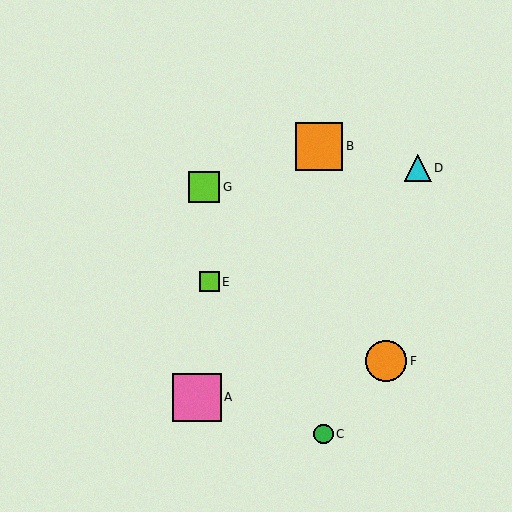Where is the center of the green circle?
The center of the green circle is at (323, 434).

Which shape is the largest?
The pink square (labeled A) is the largest.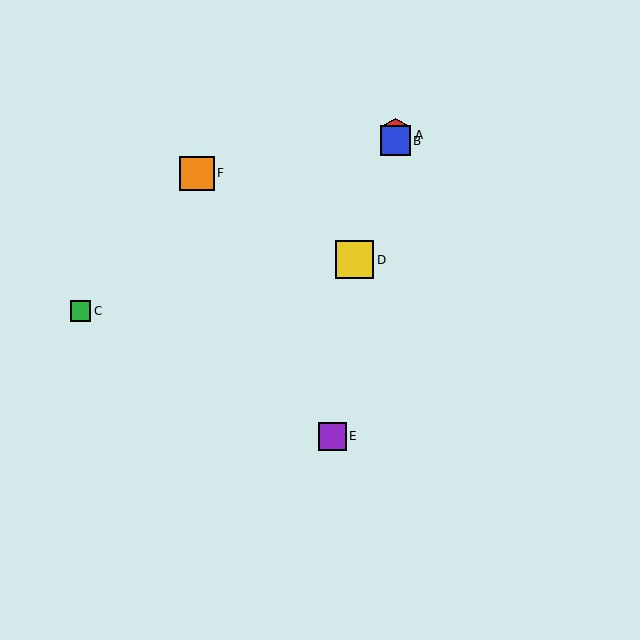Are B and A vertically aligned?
Yes, both are at x≈395.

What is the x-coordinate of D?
Object D is at x≈355.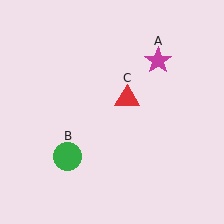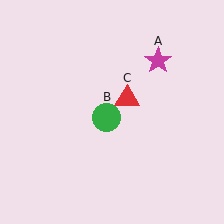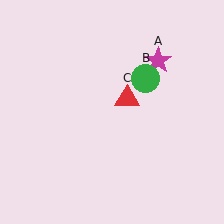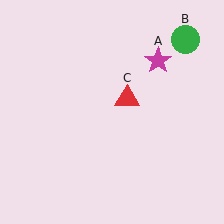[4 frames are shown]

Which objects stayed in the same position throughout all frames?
Magenta star (object A) and red triangle (object C) remained stationary.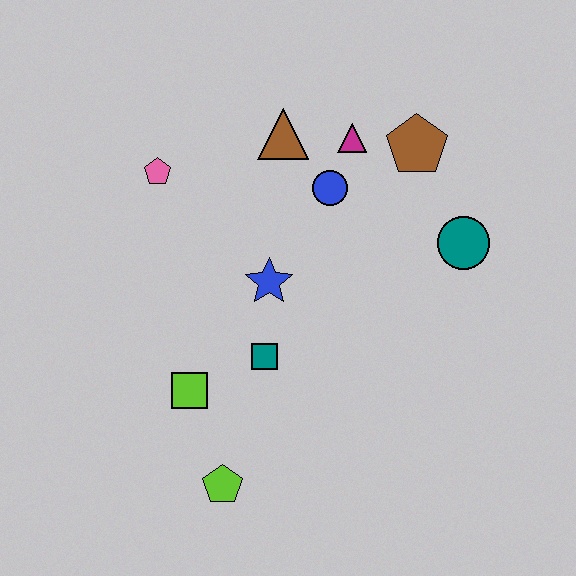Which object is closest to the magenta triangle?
The blue circle is closest to the magenta triangle.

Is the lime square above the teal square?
No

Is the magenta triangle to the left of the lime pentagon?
No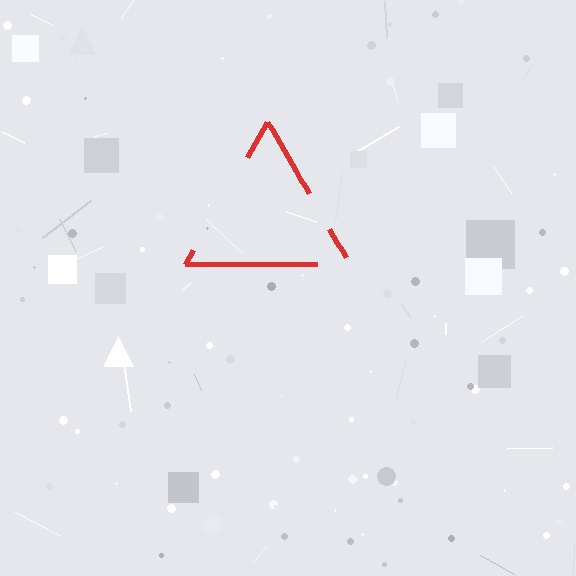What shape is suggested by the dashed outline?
The dashed outline suggests a triangle.